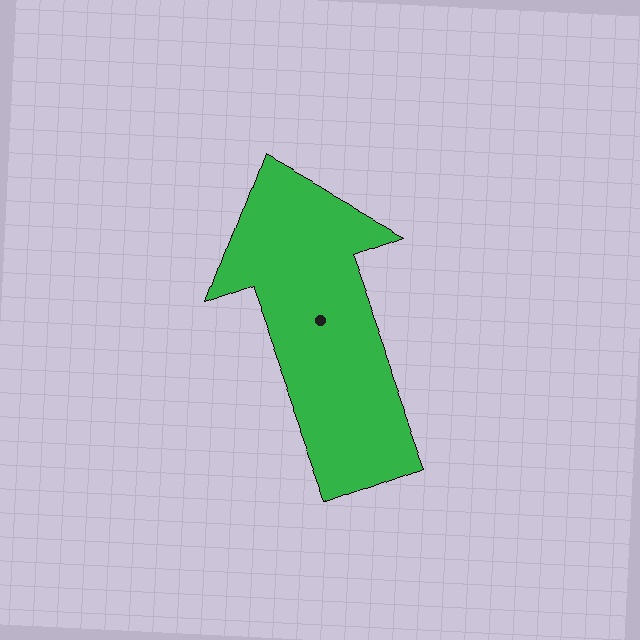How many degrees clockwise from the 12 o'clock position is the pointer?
Approximately 339 degrees.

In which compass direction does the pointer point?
North.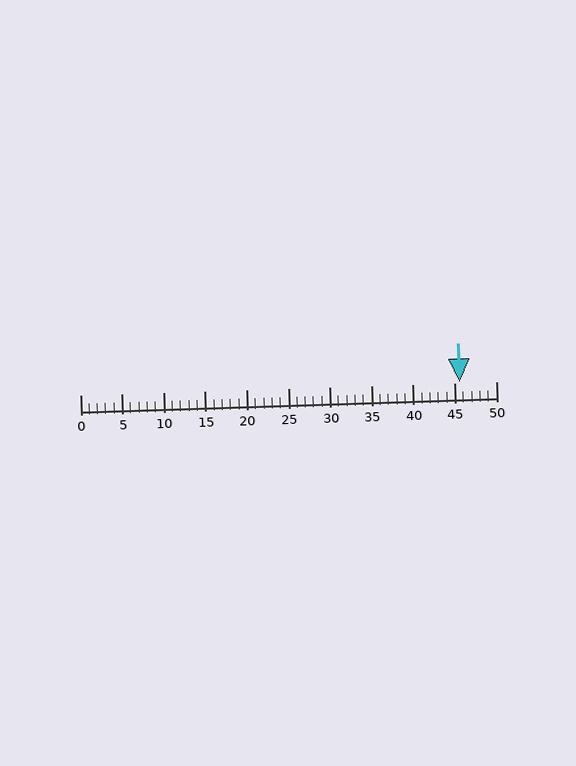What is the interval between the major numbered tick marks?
The major tick marks are spaced 5 units apart.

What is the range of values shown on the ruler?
The ruler shows values from 0 to 50.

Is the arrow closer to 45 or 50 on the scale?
The arrow is closer to 45.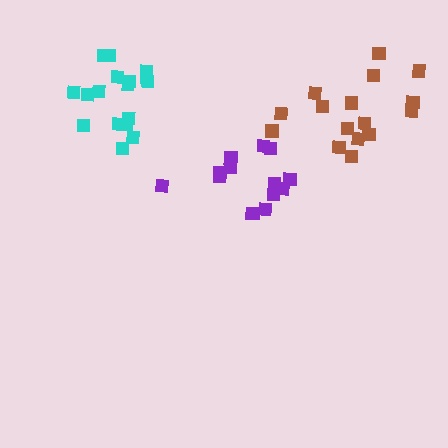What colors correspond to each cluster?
The clusters are colored: brown, cyan, purple.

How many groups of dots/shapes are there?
There are 3 groups.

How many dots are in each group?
Group 1: 16 dots, Group 2: 17 dots, Group 3: 14 dots (47 total).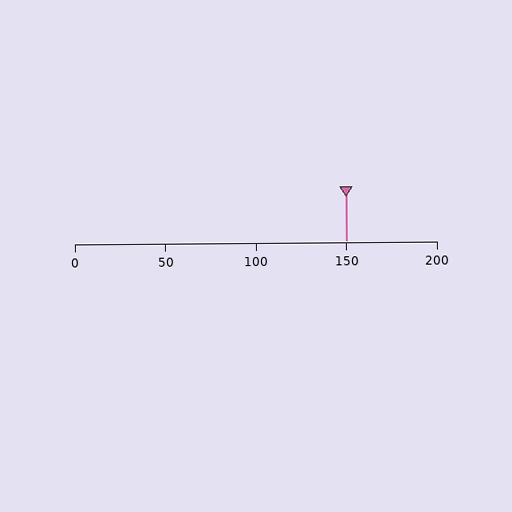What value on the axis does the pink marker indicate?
The marker indicates approximately 150.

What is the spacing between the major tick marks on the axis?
The major ticks are spaced 50 apart.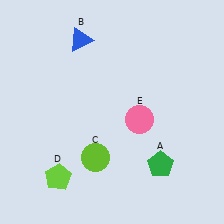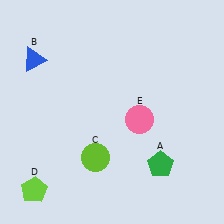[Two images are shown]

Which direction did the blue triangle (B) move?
The blue triangle (B) moved left.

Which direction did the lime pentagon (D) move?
The lime pentagon (D) moved left.